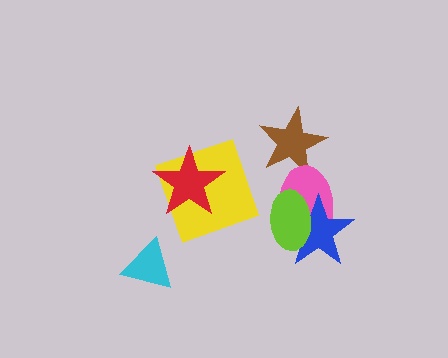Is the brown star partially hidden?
Yes, it is partially covered by another shape.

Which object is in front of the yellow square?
The red star is in front of the yellow square.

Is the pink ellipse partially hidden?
Yes, it is partially covered by another shape.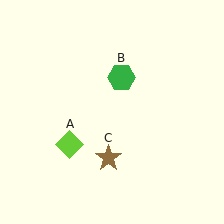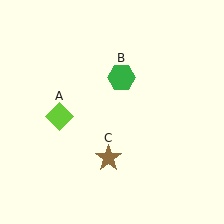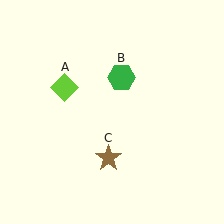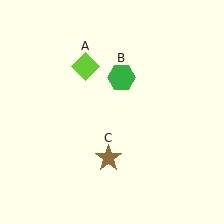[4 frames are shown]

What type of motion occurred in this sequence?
The lime diamond (object A) rotated clockwise around the center of the scene.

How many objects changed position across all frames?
1 object changed position: lime diamond (object A).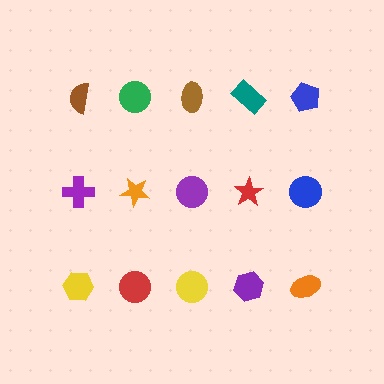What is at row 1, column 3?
A brown ellipse.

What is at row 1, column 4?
A teal rectangle.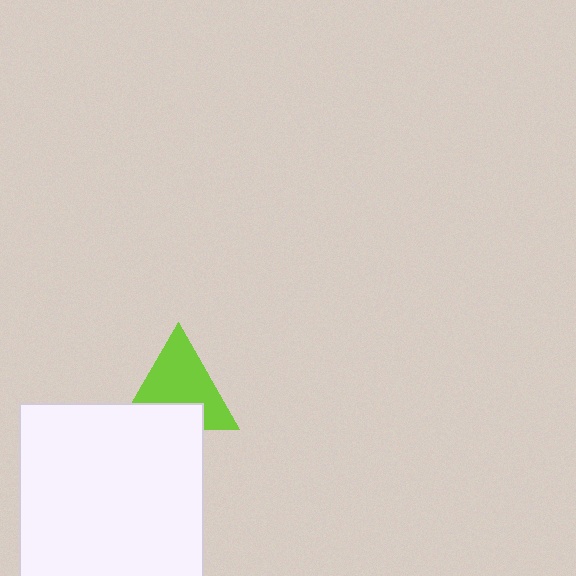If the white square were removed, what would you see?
You would see the complete lime triangle.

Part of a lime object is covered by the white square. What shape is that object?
It is a triangle.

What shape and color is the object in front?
The object in front is a white square.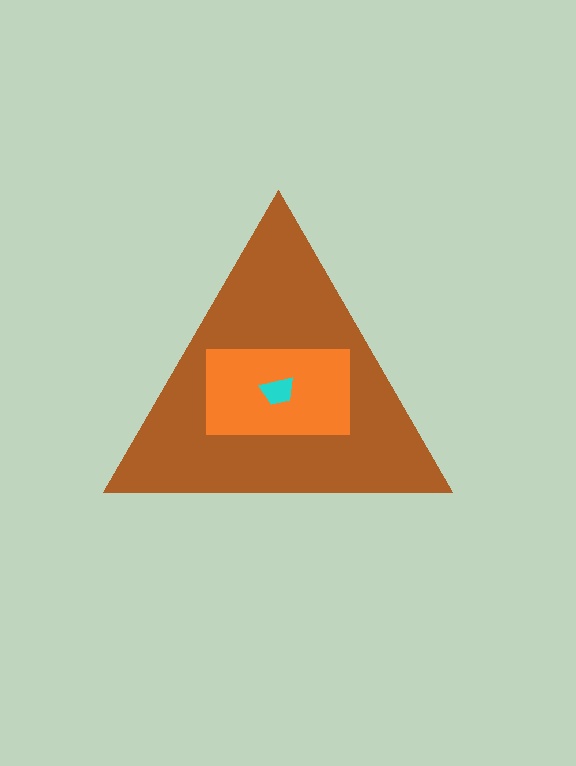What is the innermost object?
The cyan trapezoid.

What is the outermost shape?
The brown triangle.